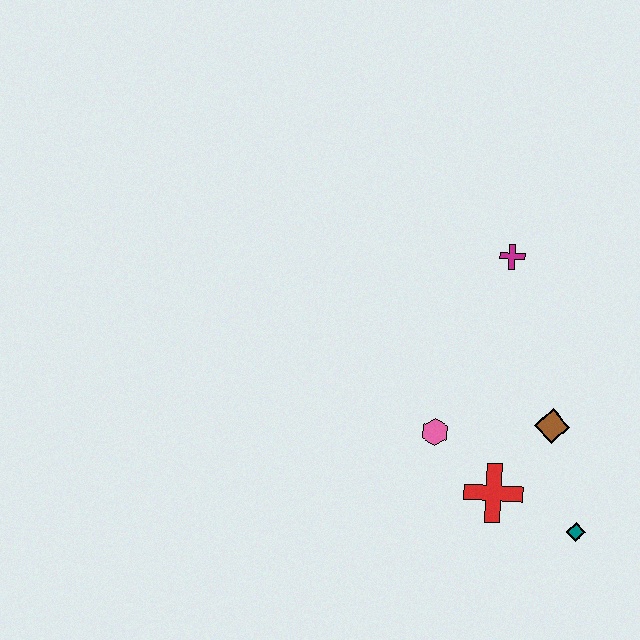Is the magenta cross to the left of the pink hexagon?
No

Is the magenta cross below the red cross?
No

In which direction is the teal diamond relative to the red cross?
The teal diamond is to the right of the red cross.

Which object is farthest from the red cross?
The magenta cross is farthest from the red cross.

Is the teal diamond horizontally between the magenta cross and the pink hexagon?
No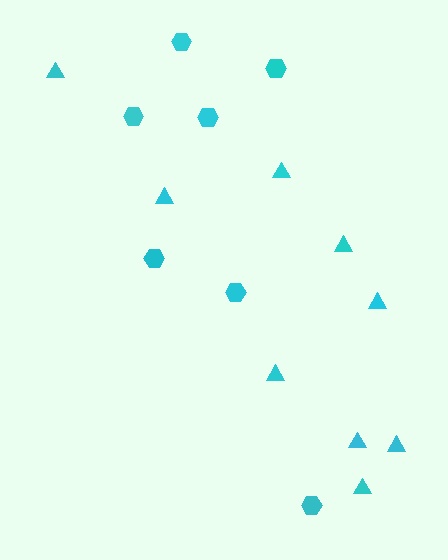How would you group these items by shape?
There are 2 groups: one group of triangles (9) and one group of hexagons (7).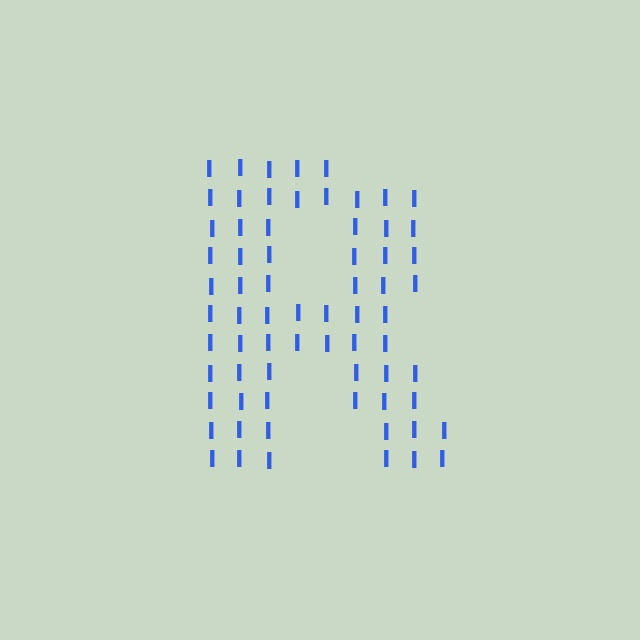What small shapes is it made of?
It is made of small letter I's.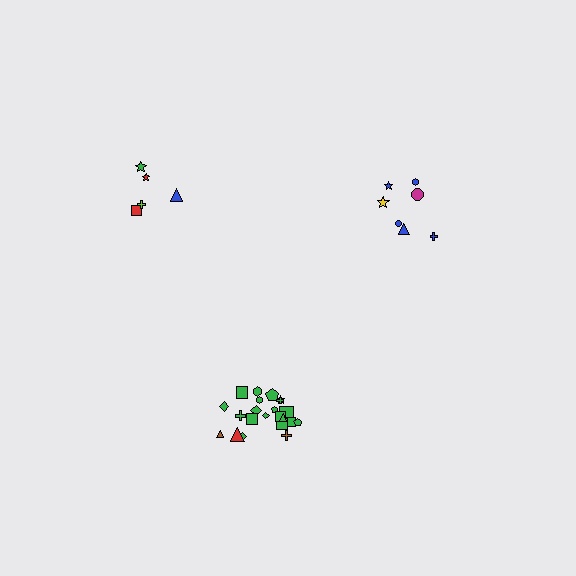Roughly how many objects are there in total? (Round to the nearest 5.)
Roughly 35 objects in total.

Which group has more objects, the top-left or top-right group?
The top-right group.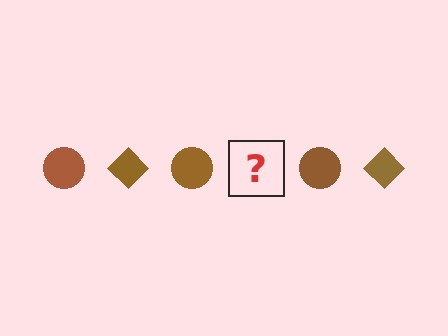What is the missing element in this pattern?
The missing element is a brown diamond.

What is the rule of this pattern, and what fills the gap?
The rule is that the pattern cycles through circle, diamond shapes in brown. The gap should be filled with a brown diamond.